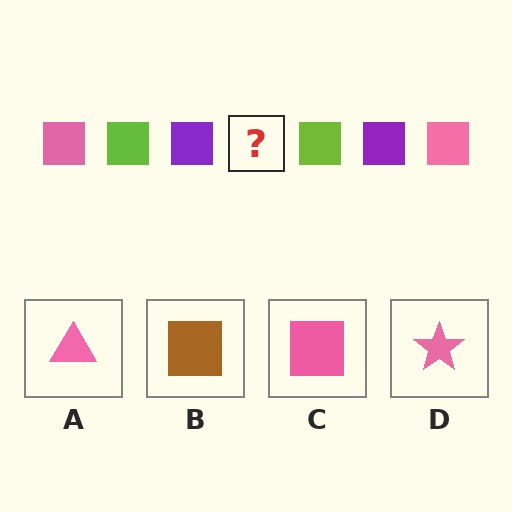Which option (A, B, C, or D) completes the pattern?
C.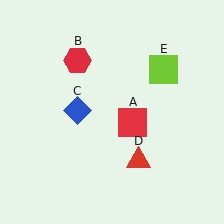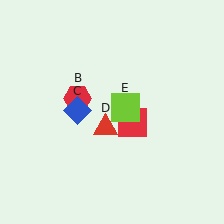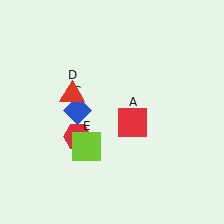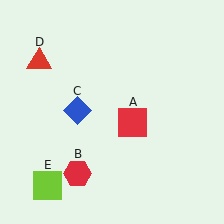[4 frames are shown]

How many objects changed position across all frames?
3 objects changed position: red hexagon (object B), red triangle (object D), lime square (object E).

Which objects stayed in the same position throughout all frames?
Red square (object A) and blue diamond (object C) remained stationary.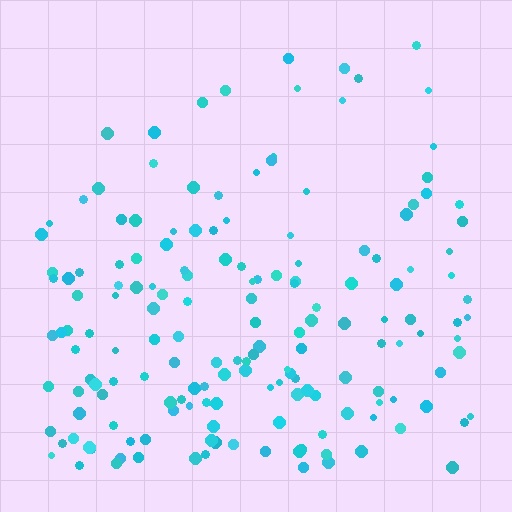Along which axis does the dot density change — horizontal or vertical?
Vertical.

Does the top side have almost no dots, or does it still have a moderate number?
Still a moderate number, just noticeably fewer than the bottom.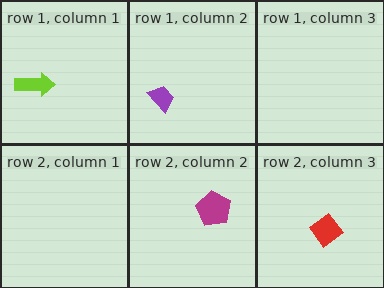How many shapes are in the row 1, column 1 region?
1.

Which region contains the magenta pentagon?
The row 2, column 2 region.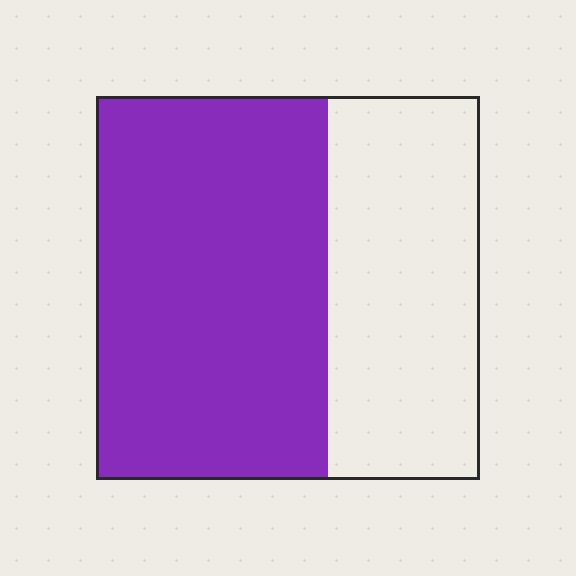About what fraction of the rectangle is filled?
About three fifths (3/5).